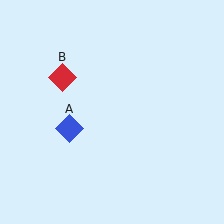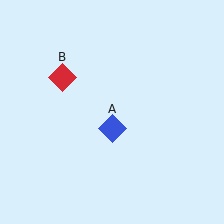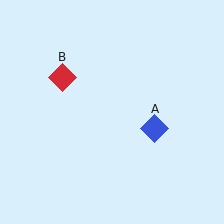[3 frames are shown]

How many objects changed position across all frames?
1 object changed position: blue diamond (object A).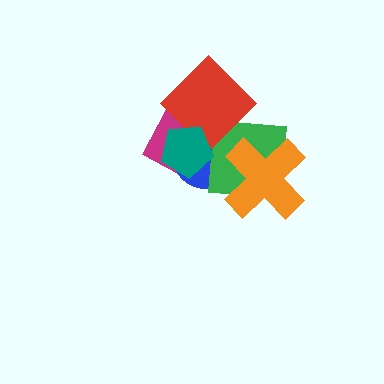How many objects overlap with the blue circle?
5 objects overlap with the blue circle.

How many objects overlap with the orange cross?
2 objects overlap with the orange cross.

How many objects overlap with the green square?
4 objects overlap with the green square.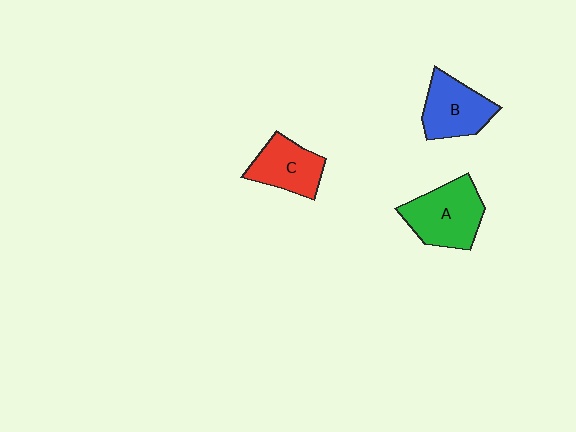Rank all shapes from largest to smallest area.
From largest to smallest: A (green), B (blue), C (red).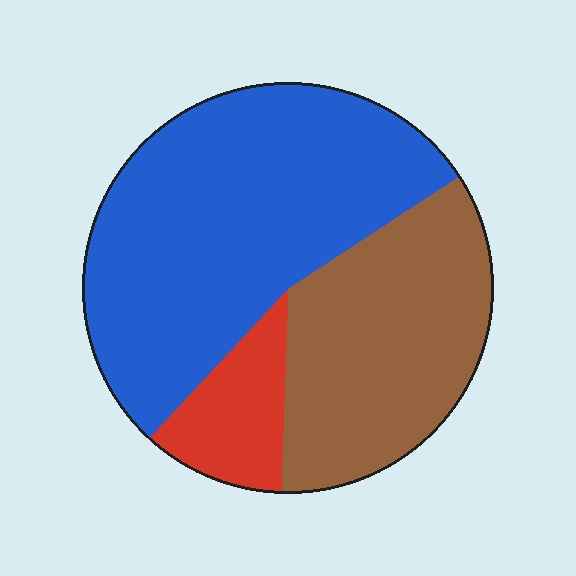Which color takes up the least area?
Red, at roughly 10%.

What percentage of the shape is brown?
Brown covers roughly 35% of the shape.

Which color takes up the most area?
Blue, at roughly 55%.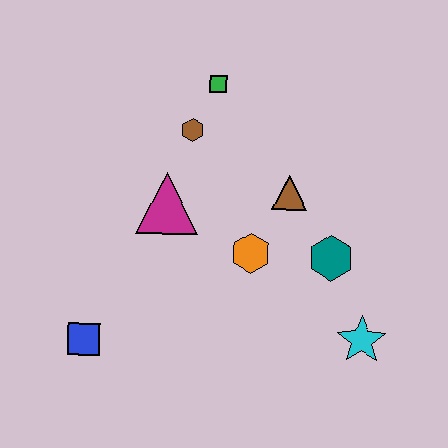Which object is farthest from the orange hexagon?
The blue square is farthest from the orange hexagon.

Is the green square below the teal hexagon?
No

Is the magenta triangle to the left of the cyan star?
Yes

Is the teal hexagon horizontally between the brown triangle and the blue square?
No